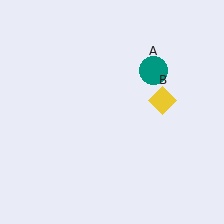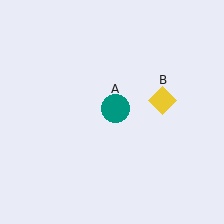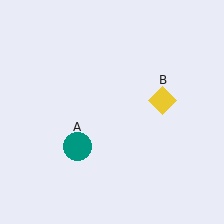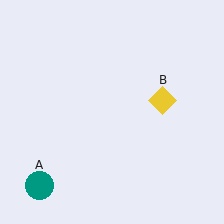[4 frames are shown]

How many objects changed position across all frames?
1 object changed position: teal circle (object A).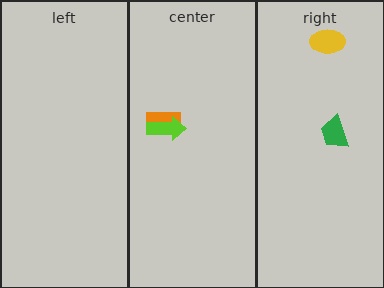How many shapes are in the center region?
2.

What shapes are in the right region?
The green trapezoid, the yellow ellipse.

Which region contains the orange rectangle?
The center region.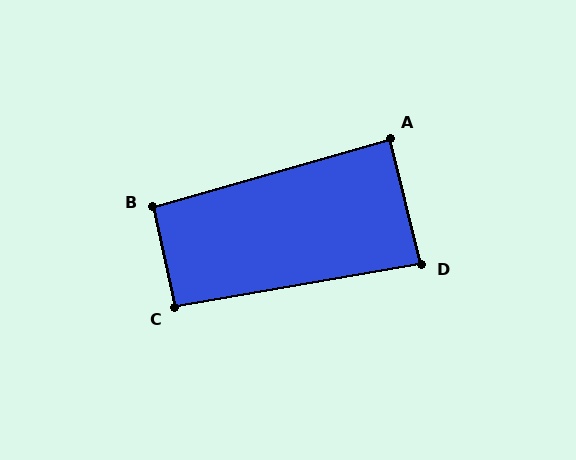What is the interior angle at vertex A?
Approximately 88 degrees (approximately right).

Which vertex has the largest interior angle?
B, at approximately 94 degrees.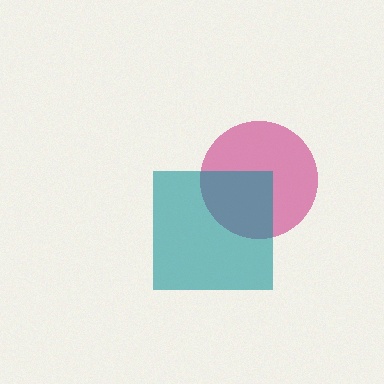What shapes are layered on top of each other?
The layered shapes are: a magenta circle, a teal square.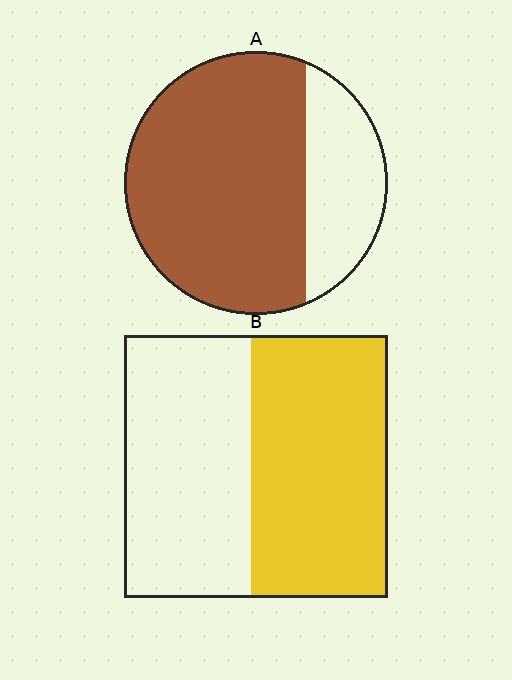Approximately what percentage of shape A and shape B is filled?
A is approximately 75% and B is approximately 50%.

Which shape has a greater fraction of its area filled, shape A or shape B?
Shape A.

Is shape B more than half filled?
Roughly half.